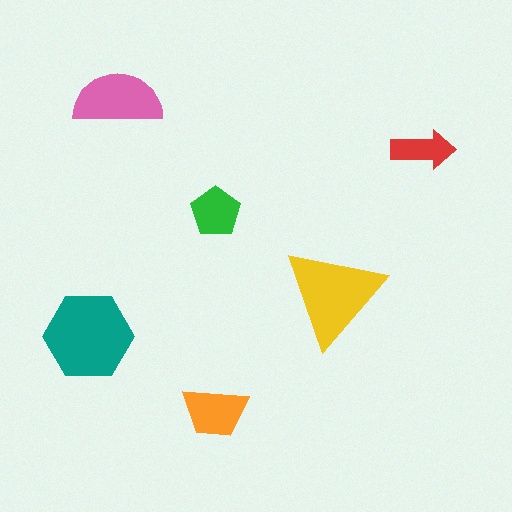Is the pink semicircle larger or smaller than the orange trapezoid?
Larger.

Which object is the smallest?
The red arrow.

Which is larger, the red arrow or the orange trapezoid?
The orange trapezoid.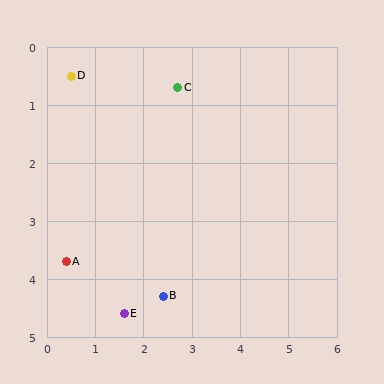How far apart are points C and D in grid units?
Points C and D are about 2.2 grid units apart.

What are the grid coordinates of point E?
Point E is at approximately (1.6, 4.6).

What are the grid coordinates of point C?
Point C is at approximately (2.7, 0.7).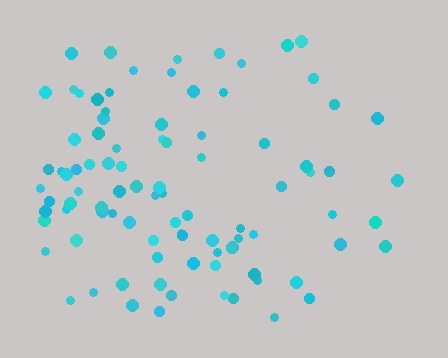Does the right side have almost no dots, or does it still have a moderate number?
Still a moderate number, just noticeably fewer than the left.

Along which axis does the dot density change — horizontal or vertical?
Horizontal.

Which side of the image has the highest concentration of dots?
The left.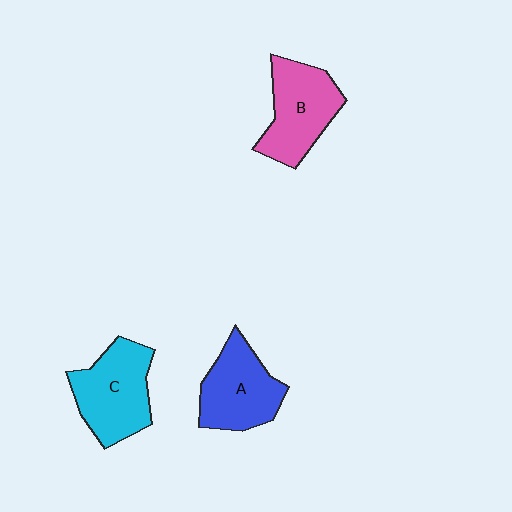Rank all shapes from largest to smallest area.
From largest to smallest: C (cyan), B (pink), A (blue).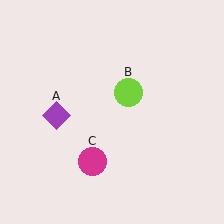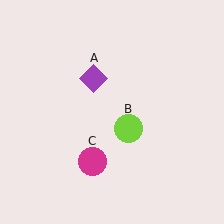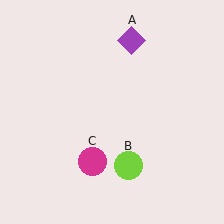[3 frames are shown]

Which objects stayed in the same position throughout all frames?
Magenta circle (object C) remained stationary.